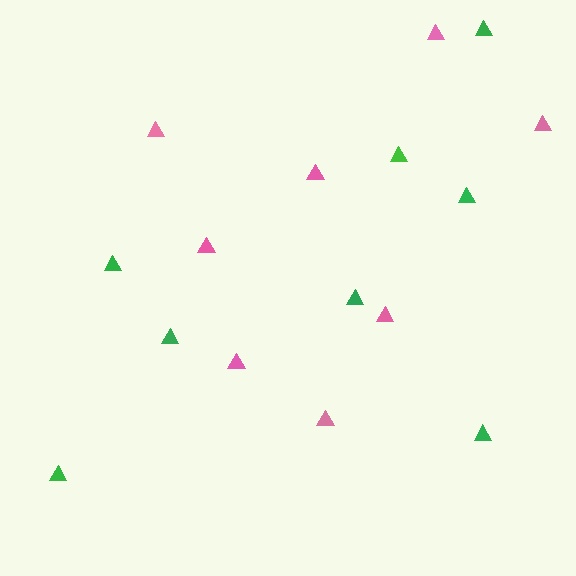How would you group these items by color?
There are 2 groups: one group of pink triangles (8) and one group of green triangles (8).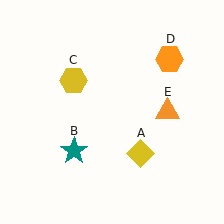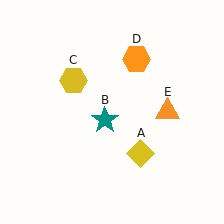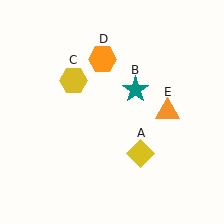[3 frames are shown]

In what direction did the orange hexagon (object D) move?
The orange hexagon (object D) moved left.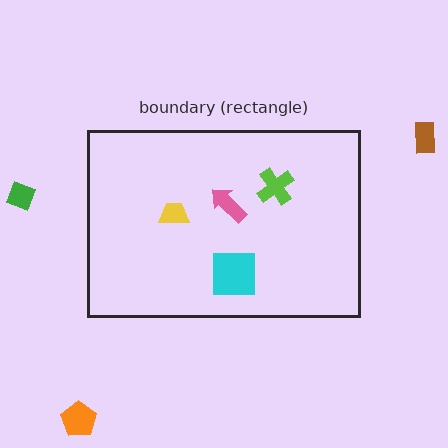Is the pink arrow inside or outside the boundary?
Inside.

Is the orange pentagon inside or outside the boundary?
Outside.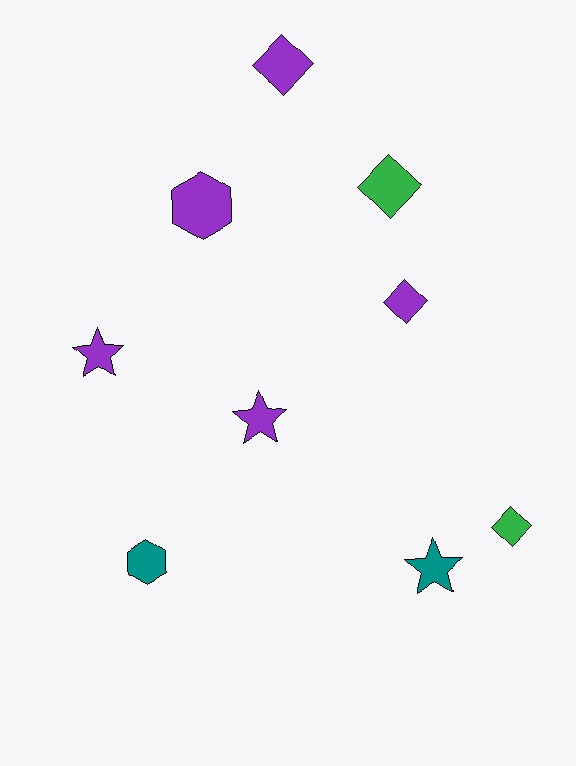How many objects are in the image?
There are 9 objects.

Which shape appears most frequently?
Diamond, with 4 objects.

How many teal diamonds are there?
There are no teal diamonds.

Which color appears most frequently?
Purple, with 5 objects.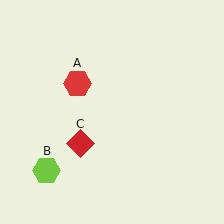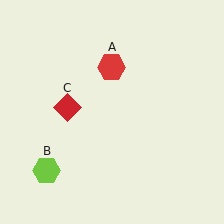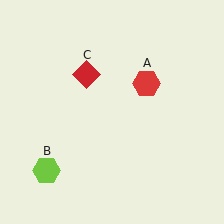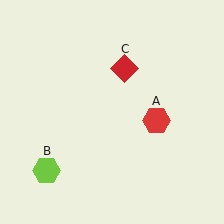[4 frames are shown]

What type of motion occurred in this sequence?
The red hexagon (object A), red diamond (object C) rotated clockwise around the center of the scene.